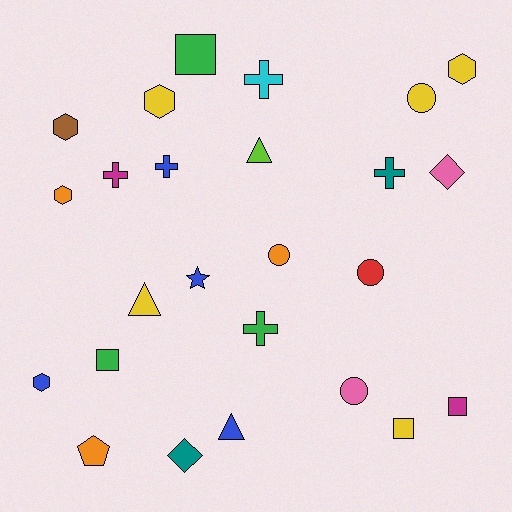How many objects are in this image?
There are 25 objects.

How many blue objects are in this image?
There are 4 blue objects.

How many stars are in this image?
There is 1 star.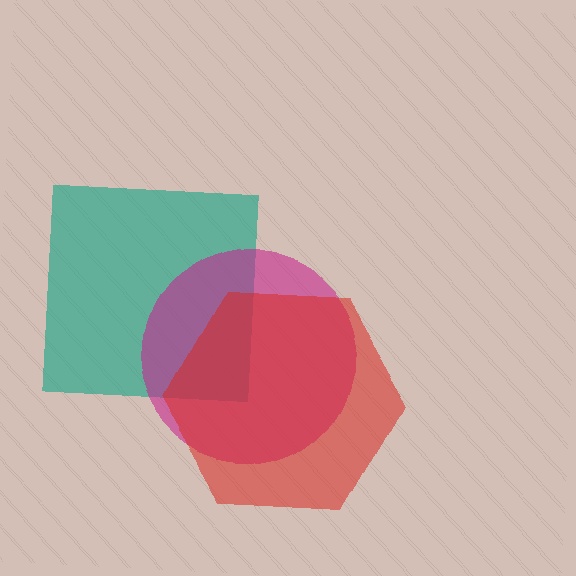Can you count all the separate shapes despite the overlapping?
Yes, there are 3 separate shapes.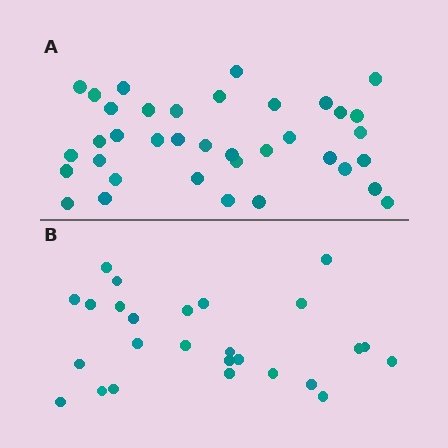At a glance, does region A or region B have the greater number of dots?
Region A (the top region) has more dots.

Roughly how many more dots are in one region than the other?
Region A has roughly 12 or so more dots than region B.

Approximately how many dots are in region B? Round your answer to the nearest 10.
About 30 dots. (The exact count is 26, which rounds to 30.)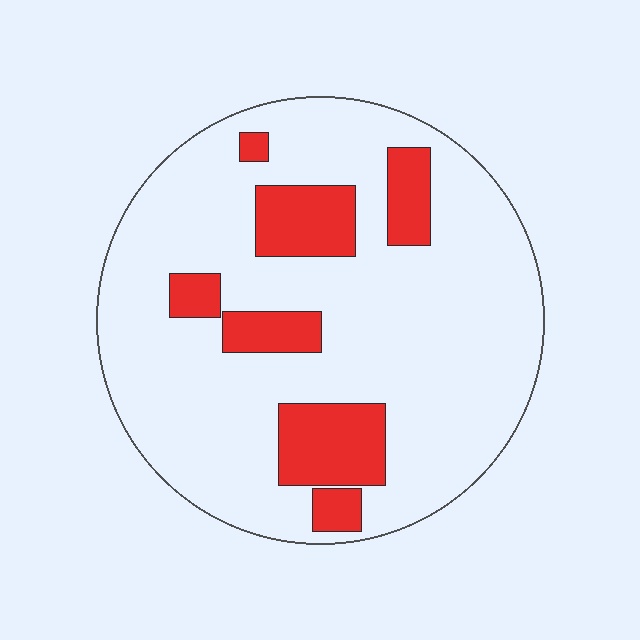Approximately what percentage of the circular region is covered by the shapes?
Approximately 20%.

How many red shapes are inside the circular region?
7.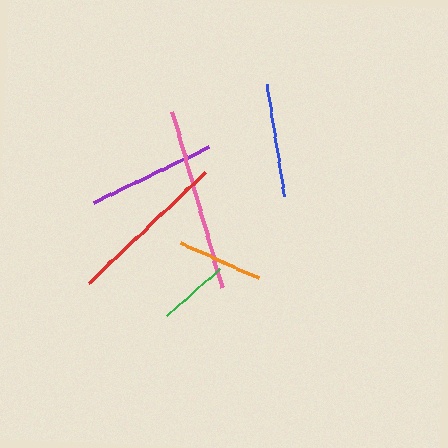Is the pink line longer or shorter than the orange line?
The pink line is longer than the orange line.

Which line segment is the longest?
The pink line is the longest at approximately 182 pixels.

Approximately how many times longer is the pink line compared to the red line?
The pink line is approximately 1.1 times the length of the red line.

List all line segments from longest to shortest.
From longest to shortest: pink, red, purple, blue, orange, green.